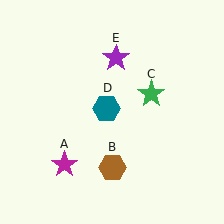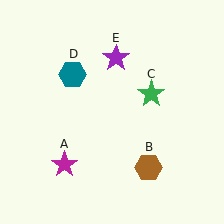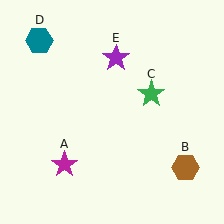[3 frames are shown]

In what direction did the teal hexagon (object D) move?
The teal hexagon (object D) moved up and to the left.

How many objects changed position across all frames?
2 objects changed position: brown hexagon (object B), teal hexagon (object D).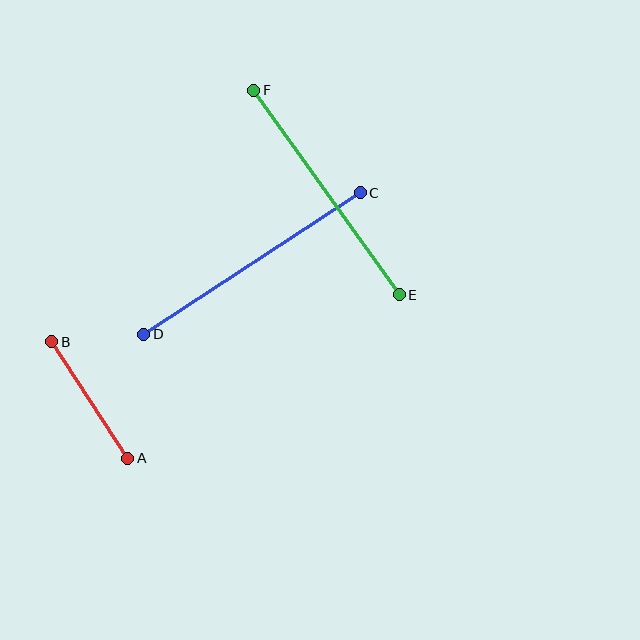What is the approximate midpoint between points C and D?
The midpoint is at approximately (252, 264) pixels.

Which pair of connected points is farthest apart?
Points C and D are farthest apart.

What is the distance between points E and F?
The distance is approximately 251 pixels.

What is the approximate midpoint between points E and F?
The midpoint is at approximately (326, 192) pixels.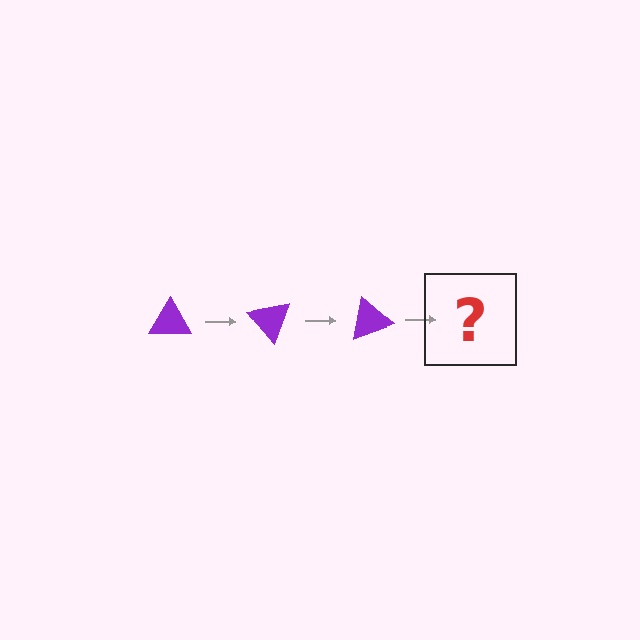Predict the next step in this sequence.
The next step is a purple triangle rotated 150 degrees.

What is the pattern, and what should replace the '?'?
The pattern is that the triangle rotates 50 degrees each step. The '?' should be a purple triangle rotated 150 degrees.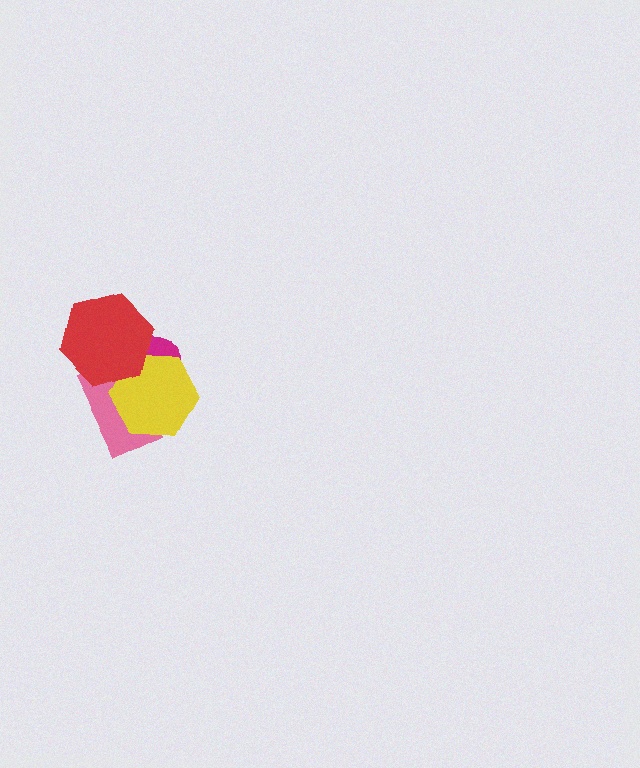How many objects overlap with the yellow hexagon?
3 objects overlap with the yellow hexagon.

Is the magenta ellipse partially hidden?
Yes, it is partially covered by another shape.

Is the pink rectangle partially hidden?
Yes, it is partially covered by another shape.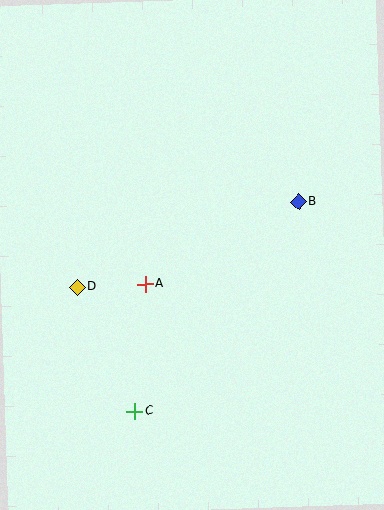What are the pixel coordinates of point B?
Point B is at (299, 202).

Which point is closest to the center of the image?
Point A at (145, 284) is closest to the center.